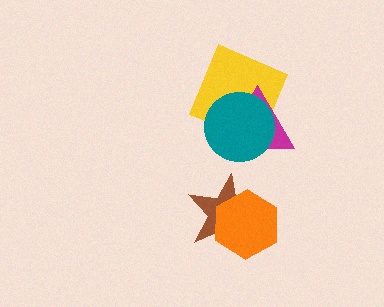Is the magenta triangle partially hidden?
Yes, it is partially covered by another shape.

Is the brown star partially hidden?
Yes, it is partially covered by another shape.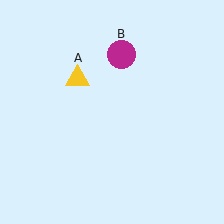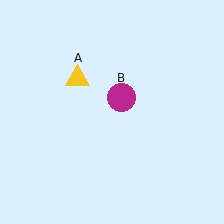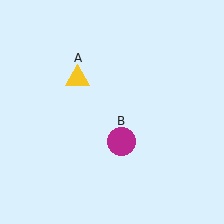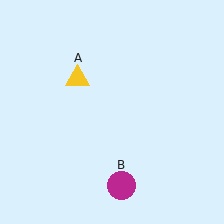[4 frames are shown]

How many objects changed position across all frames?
1 object changed position: magenta circle (object B).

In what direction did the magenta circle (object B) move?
The magenta circle (object B) moved down.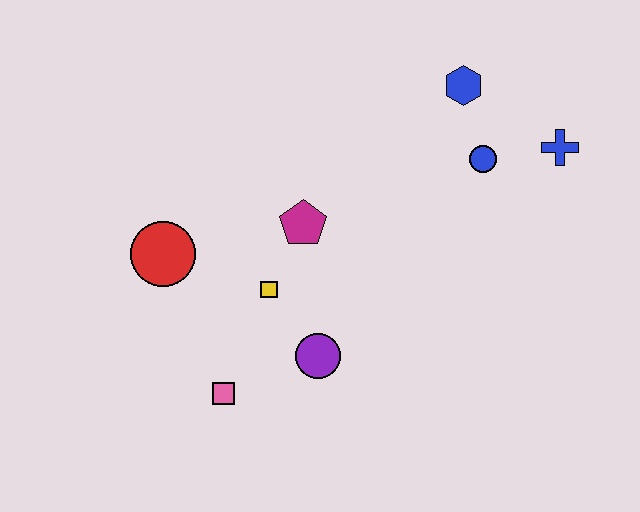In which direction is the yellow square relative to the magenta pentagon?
The yellow square is below the magenta pentagon.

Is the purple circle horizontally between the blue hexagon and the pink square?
Yes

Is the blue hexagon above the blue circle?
Yes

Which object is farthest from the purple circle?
The blue cross is farthest from the purple circle.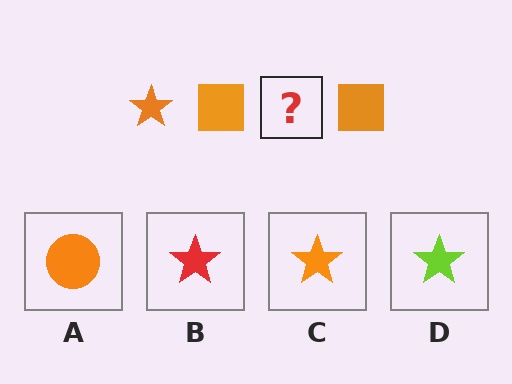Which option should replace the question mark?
Option C.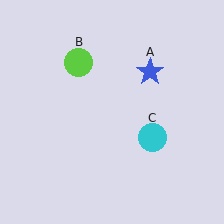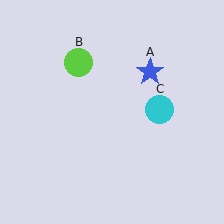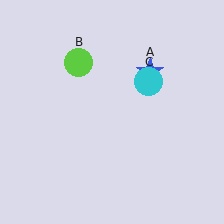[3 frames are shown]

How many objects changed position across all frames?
1 object changed position: cyan circle (object C).